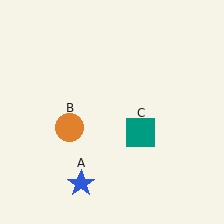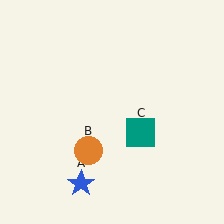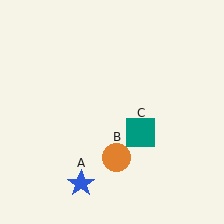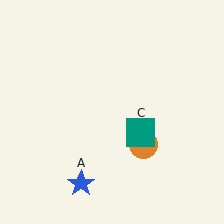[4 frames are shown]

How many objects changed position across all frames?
1 object changed position: orange circle (object B).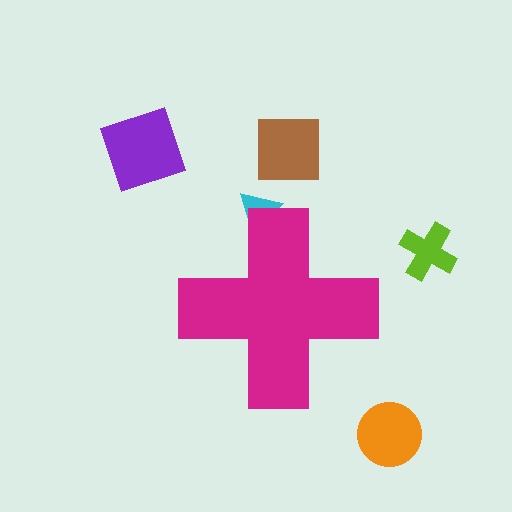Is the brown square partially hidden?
No, the brown square is fully visible.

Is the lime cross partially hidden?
No, the lime cross is fully visible.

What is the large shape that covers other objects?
A magenta cross.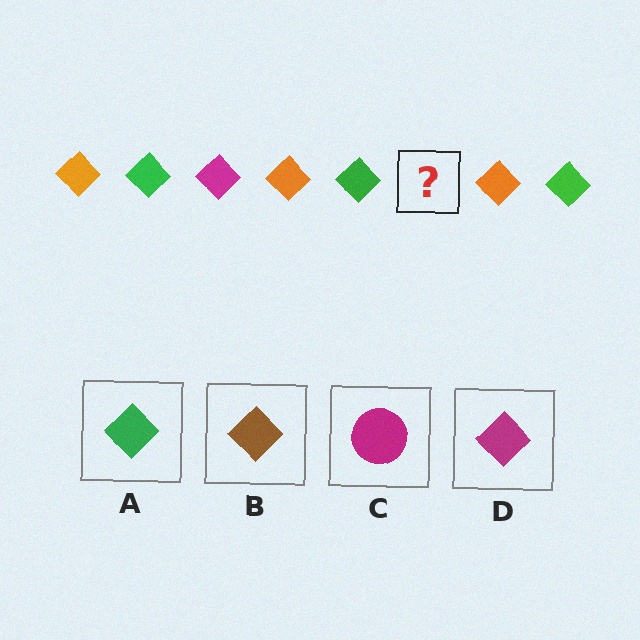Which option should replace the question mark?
Option D.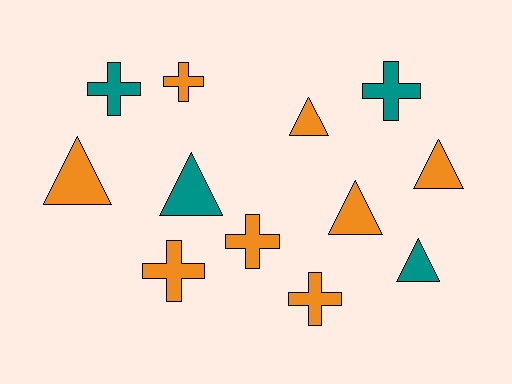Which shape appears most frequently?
Cross, with 6 objects.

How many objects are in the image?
There are 12 objects.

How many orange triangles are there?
There are 4 orange triangles.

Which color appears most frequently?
Orange, with 8 objects.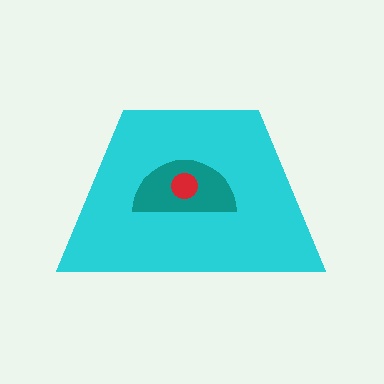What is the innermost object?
The red circle.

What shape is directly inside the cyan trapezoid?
The teal semicircle.